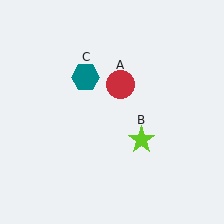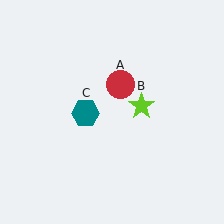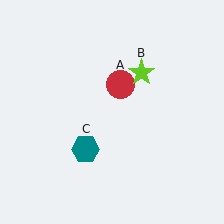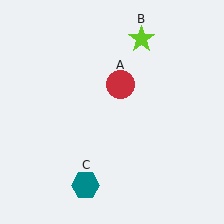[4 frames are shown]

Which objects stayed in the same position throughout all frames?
Red circle (object A) remained stationary.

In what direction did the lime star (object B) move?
The lime star (object B) moved up.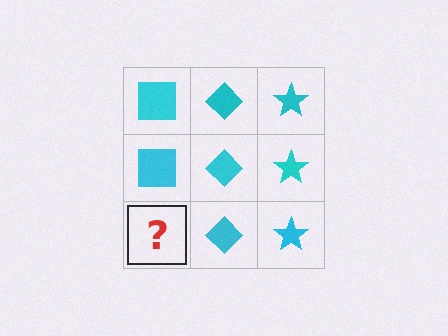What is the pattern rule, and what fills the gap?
The rule is that each column has a consistent shape. The gap should be filled with a cyan square.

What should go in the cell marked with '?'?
The missing cell should contain a cyan square.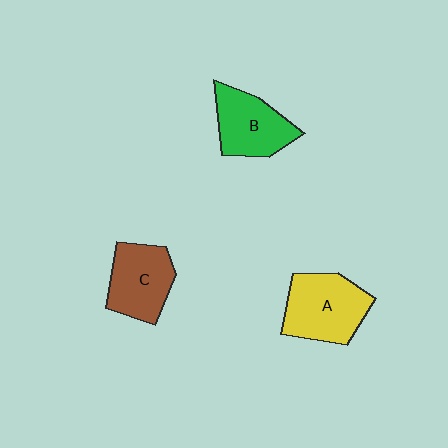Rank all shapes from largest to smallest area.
From largest to smallest: A (yellow), C (brown), B (green).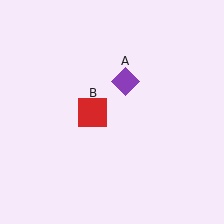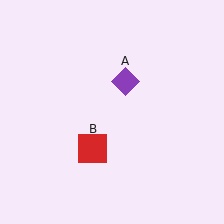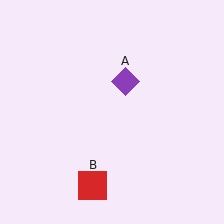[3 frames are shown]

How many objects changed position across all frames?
1 object changed position: red square (object B).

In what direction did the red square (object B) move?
The red square (object B) moved down.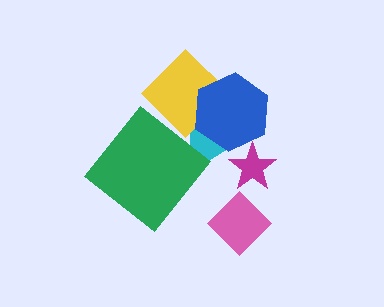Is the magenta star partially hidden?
Yes, it is partially covered by another shape.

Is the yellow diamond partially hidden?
Yes, it is partially covered by another shape.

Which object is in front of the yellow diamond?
The blue hexagon is in front of the yellow diamond.